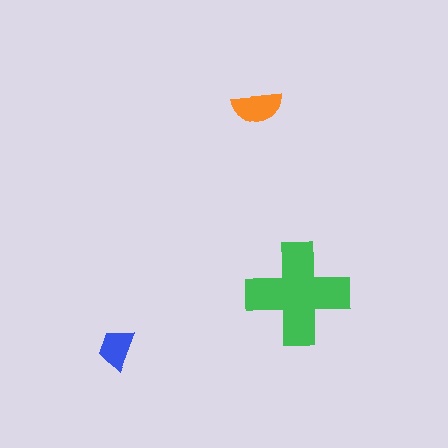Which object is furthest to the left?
The blue trapezoid is leftmost.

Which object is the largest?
The green cross.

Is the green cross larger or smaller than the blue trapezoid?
Larger.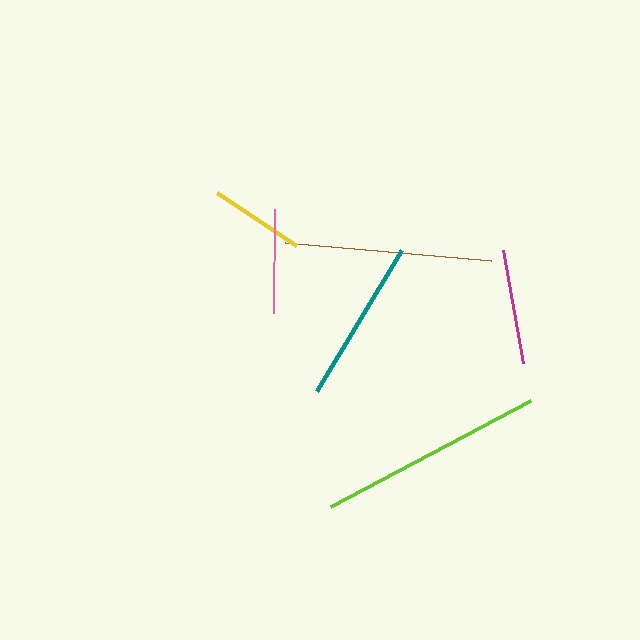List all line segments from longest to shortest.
From longest to shortest: lime, brown, teal, magenta, pink, yellow.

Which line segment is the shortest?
The yellow line is the shortest at approximately 96 pixels.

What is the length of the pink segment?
The pink segment is approximately 104 pixels long.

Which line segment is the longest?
The lime line is the longest at approximately 226 pixels.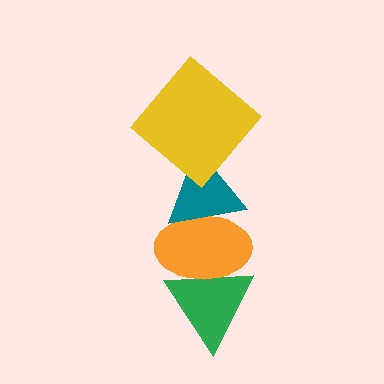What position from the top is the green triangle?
The green triangle is 4th from the top.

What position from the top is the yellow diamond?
The yellow diamond is 1st from the top.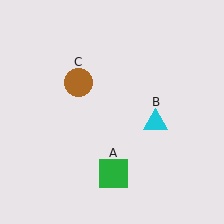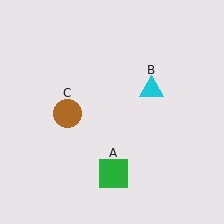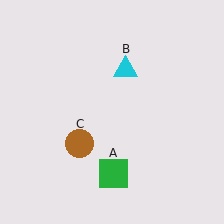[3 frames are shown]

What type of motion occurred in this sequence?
The cyan triangle (object B), brown circle (object C) rotated counterclockwise around the center of the scene.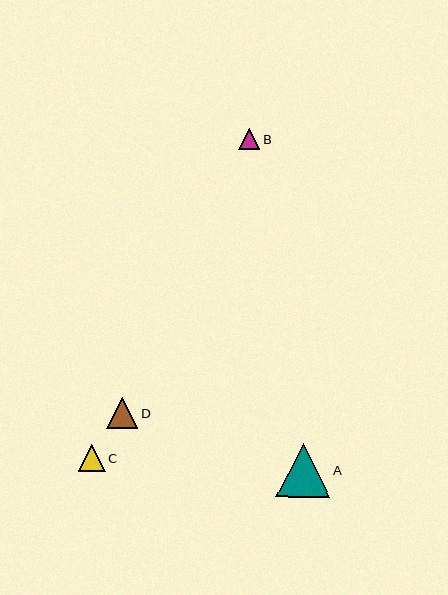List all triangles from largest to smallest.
From largest to smallest: A, D, C, B.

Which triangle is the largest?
Triangle A is the largest with a size of approximately 54 pixels.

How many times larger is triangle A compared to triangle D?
Triangle A is approximately 1.7 times the size of triangle D.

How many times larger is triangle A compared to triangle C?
Triangle A is approximately 2.0 times the size of triangle C.